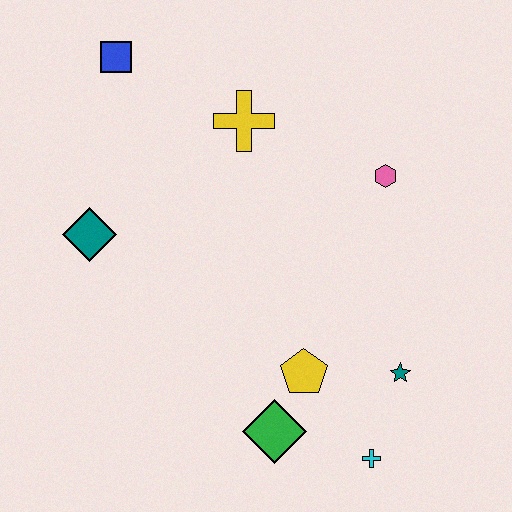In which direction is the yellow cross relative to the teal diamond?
The yellow cross is to the right of the teal diamond.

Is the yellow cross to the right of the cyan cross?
No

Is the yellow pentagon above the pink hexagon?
No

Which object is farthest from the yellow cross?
The cyan cross is farthest from the yellow cross.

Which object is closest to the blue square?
The yellow cross is closest to the blue square.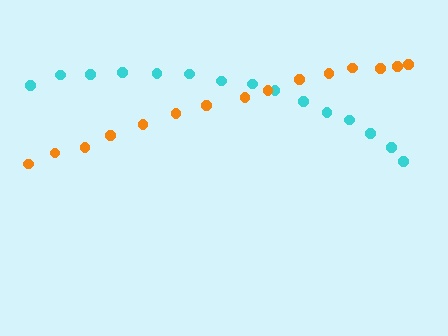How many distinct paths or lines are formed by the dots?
There are 2 distinct paths.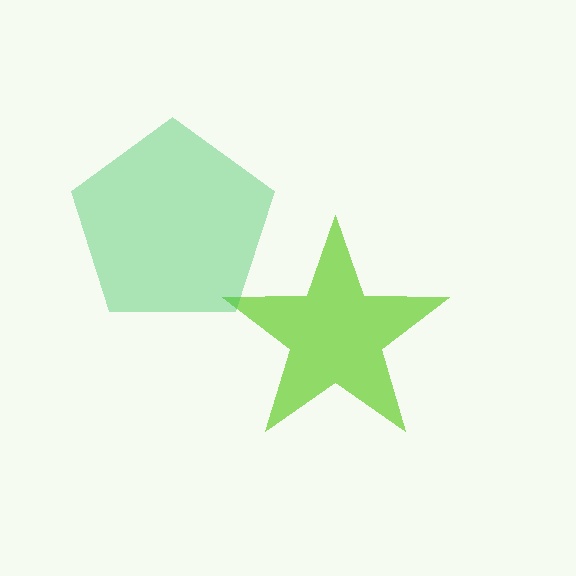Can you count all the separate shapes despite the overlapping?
Yes, there are 2 separate shapes.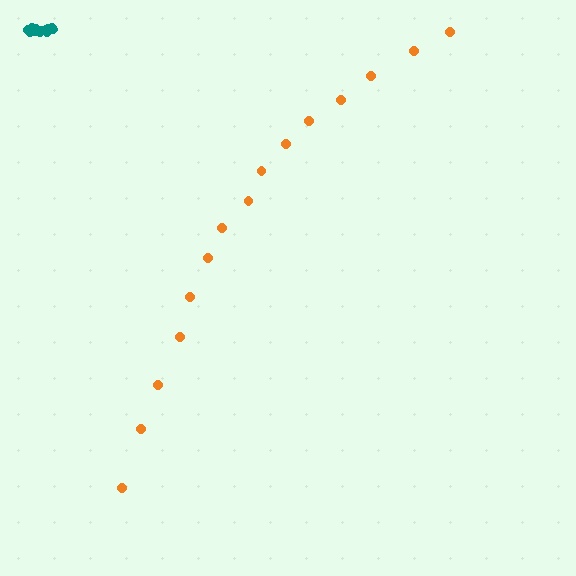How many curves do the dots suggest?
There are 2 distinct paths.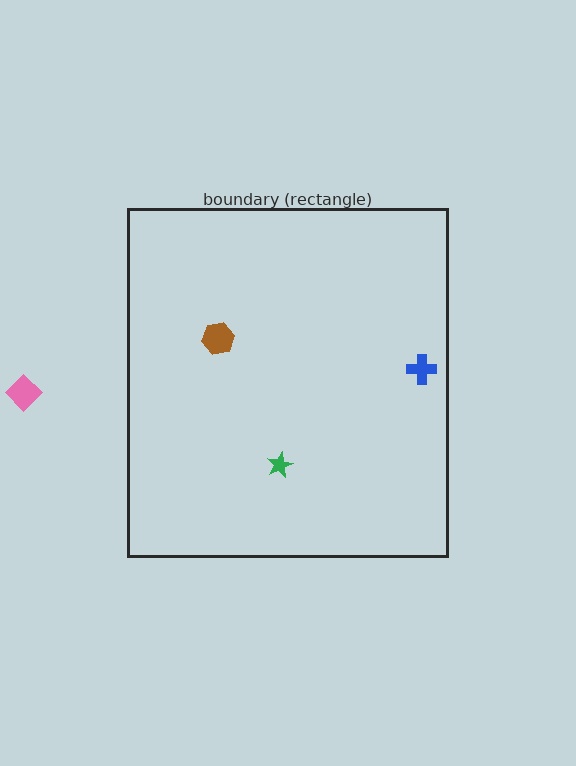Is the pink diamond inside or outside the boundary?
Outside.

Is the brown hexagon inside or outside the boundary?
Inside.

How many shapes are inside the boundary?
3 inside, 1 outside.